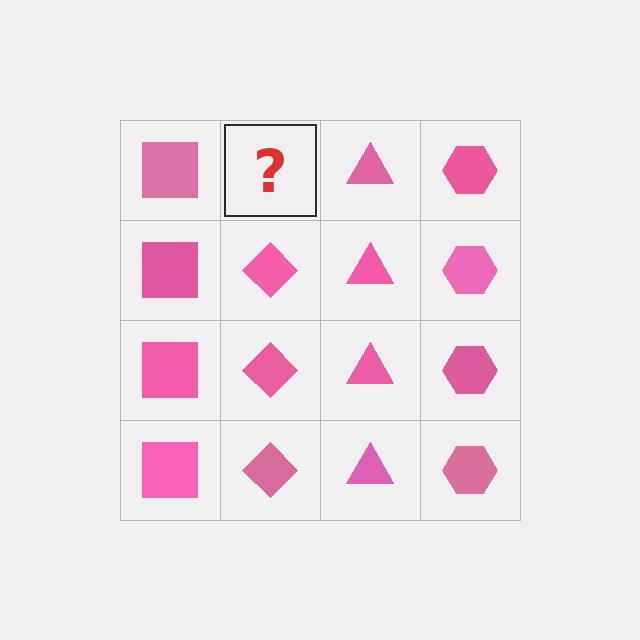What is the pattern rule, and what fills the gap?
The rule is that each column has a consistent shape. The gap should be filled with a pink diamond.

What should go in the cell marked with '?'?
The missing cell should contain a pink diamond.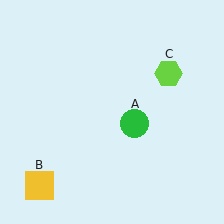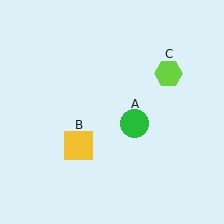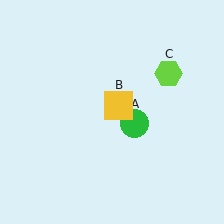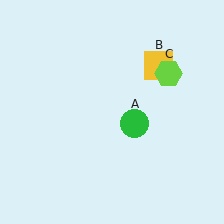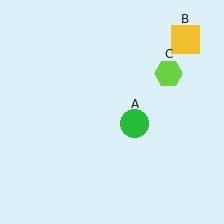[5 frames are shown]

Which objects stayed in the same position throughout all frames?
Green circle (object A) and lime hexagon (object C) remained stationary.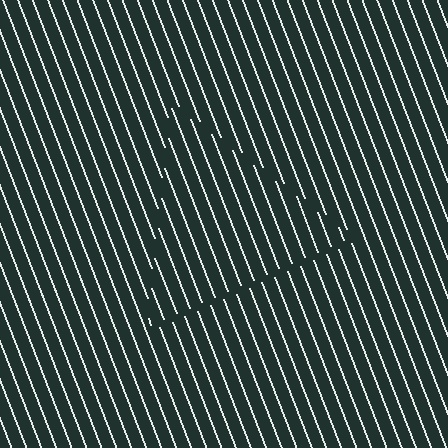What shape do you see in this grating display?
An illusory triangle. The interior of the shape contains the same grating, shifted by half a period — the contour is defined by the phase discontinuity where line-ends from the inner and outer gratings abut.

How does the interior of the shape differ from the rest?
The interior of the shape contains the same grating, shifted by half a period — the contour is defined by the phase discontinuity where line-ends from the inner and outer gratings abut.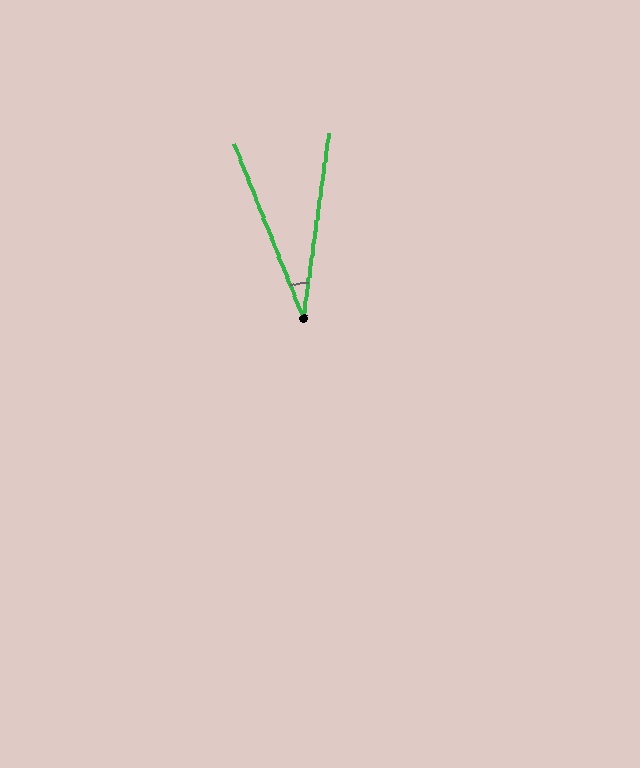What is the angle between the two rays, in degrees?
Approximately 30 degrees.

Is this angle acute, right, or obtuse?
It is acute.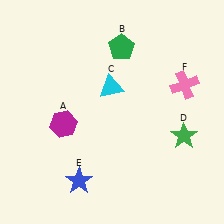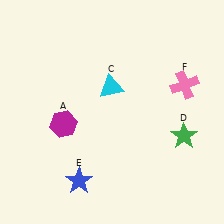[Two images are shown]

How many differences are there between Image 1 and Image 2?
There is 1 difference between the two images.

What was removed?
The green pentagon (B) was removed in Image 2.